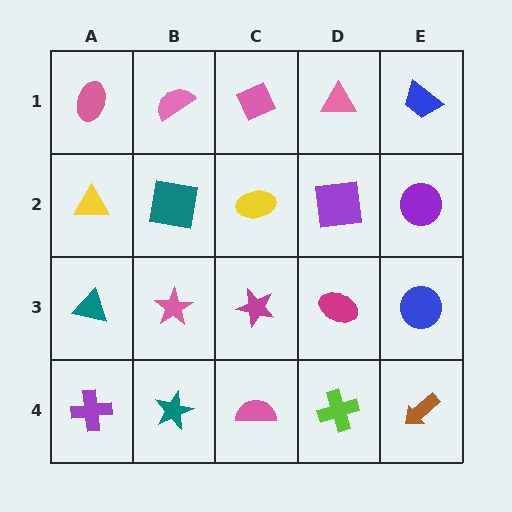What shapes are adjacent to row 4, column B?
A pink star (row 3, column B), a purple cross (row 4, column A), a pink semicircle (row 4, column C).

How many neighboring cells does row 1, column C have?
3.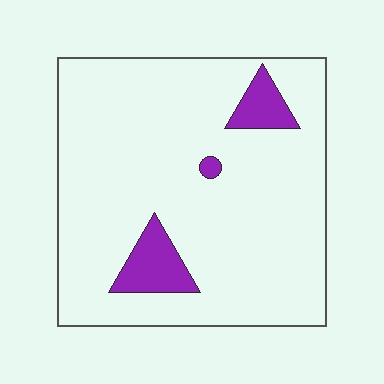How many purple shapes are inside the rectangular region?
3.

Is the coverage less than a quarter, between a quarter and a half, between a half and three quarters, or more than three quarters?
Less than a quarter.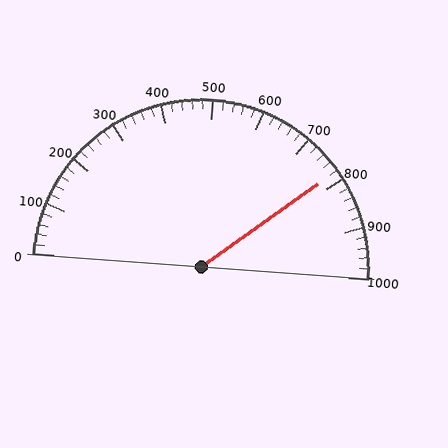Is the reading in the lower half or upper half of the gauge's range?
The reading is in the upper half of the range (0 to 1000).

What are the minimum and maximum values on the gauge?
The gauge ranges from 0 to 1000.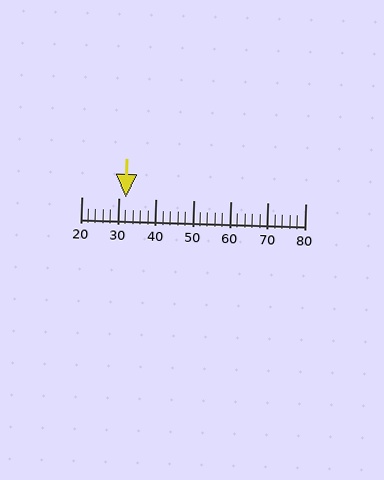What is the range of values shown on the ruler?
The ruler shows values from 20 to 80.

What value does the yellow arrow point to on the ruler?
The yellow arrow points to approximately 32.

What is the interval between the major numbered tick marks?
The major tick marks are spaced 10 units apart.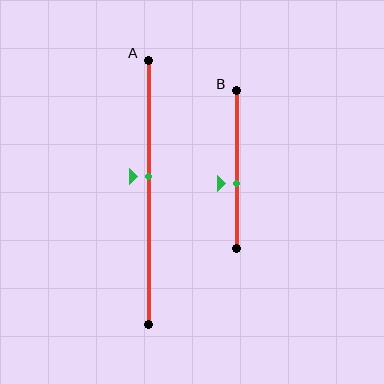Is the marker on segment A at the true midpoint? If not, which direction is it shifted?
No, the marker on segment A is shifted upward by about 6% of the segment length.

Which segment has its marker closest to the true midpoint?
Segment A has its marker closest to the true midpoint.